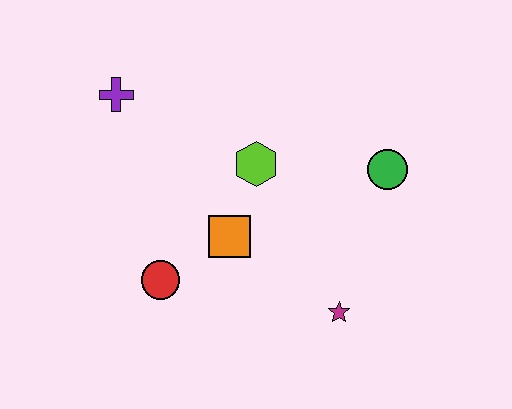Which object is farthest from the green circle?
The purple cross is farthest from the green circle.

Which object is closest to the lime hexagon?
The orange square is closest to the lime hexagon.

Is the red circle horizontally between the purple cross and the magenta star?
Yes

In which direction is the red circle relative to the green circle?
The red circle is to the left of the green circle.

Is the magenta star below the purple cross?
Yes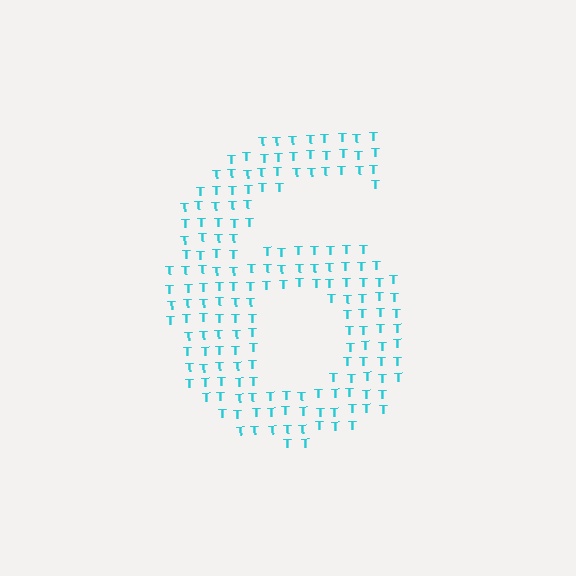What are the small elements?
The small elements are letter T's.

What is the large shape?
The large shape is the digit 6.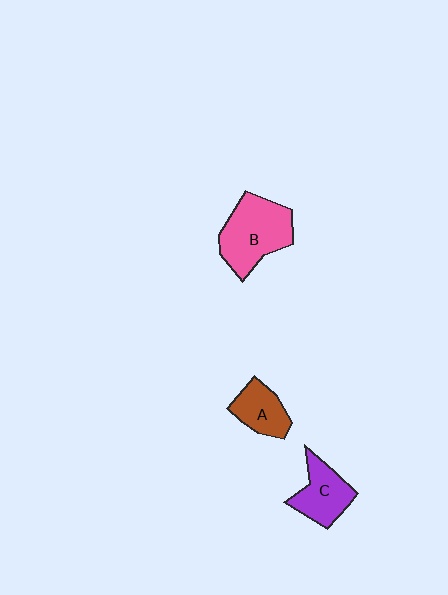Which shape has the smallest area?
Shape A (brown).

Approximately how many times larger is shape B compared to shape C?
Approximately 1.5 times.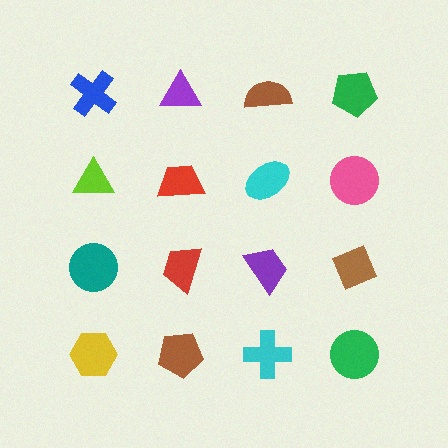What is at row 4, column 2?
A brown pentagon.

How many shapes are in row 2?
4 shapes.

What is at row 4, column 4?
A green circle.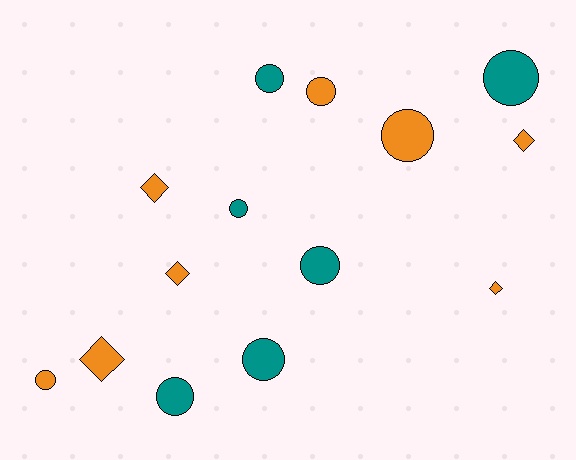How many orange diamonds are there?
There are 5 orange diamonds.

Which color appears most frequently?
Orange, with 8 objects.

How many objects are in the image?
There are 14 objects.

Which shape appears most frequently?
Circle, with 9 objects.